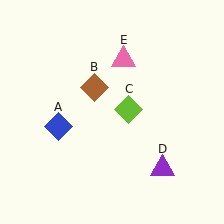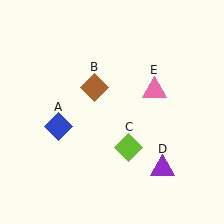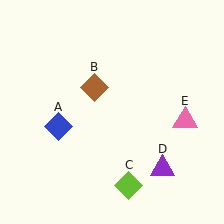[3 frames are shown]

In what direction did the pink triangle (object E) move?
The pink triangle (object E) moved down and to the right.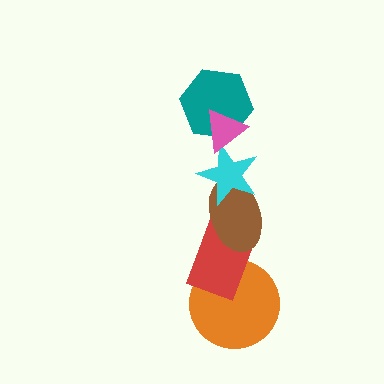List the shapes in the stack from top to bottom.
From top to bottom: the pink triangle, the teal hexagon, the cyan star, the brown ellipse, the red rectangle, the orange circle.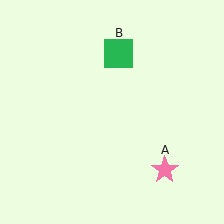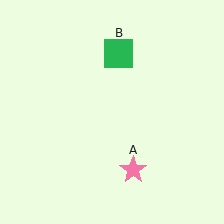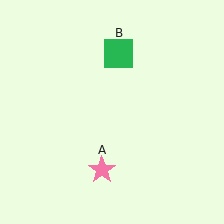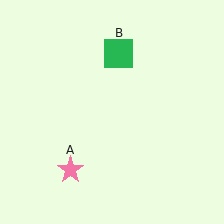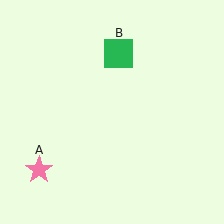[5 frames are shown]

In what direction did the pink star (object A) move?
The pink star (object A) moved left.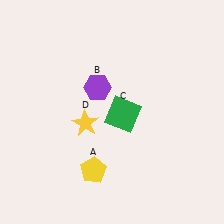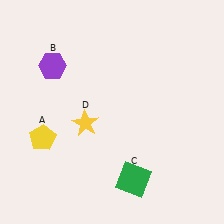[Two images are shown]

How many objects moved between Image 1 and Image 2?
3 objects moved between the two images.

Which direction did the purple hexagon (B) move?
The purple hexagon (B) moved left.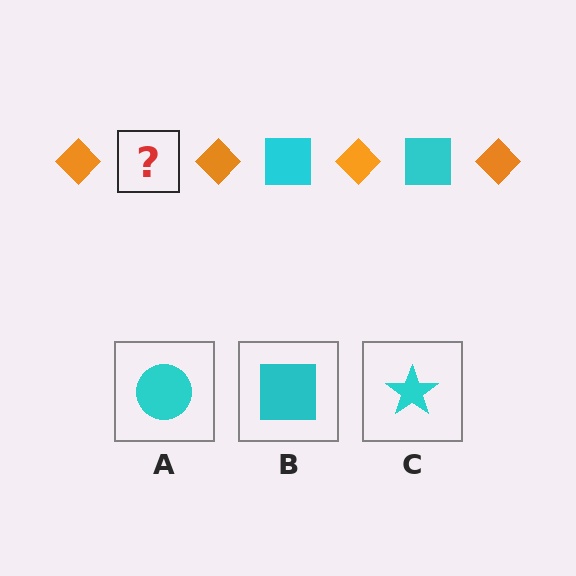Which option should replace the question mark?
Option B.